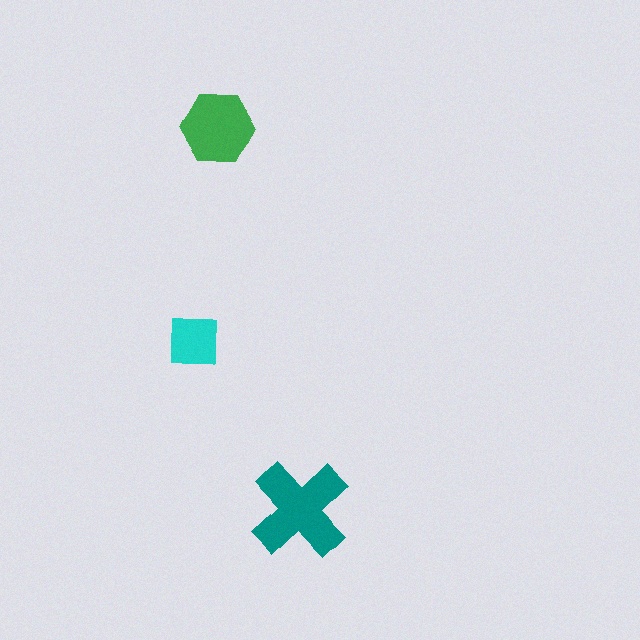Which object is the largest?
The teal cross.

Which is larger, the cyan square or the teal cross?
The teal cross.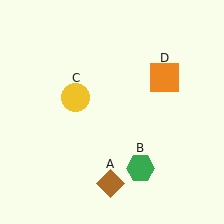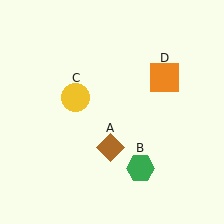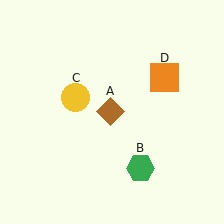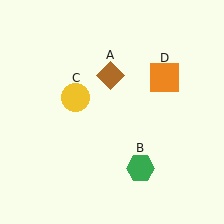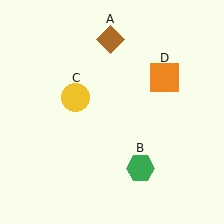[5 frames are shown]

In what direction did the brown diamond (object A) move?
The brown diamond (object A) moved up.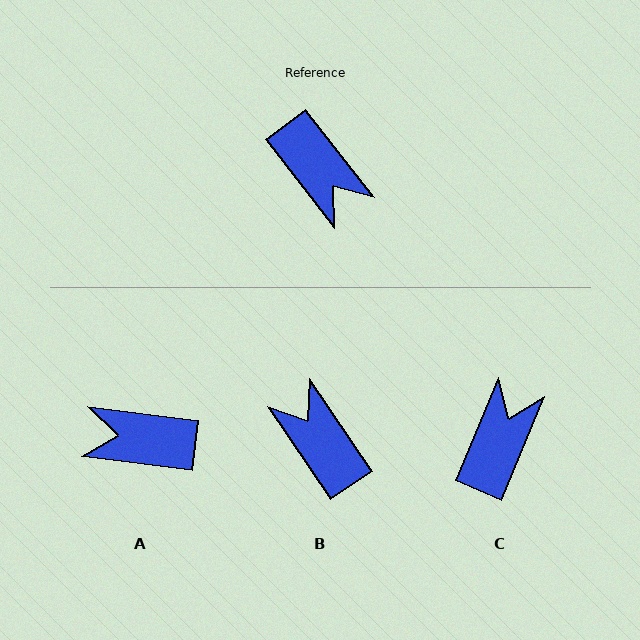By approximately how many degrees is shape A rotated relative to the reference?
Approximately 135 degrees clockwise.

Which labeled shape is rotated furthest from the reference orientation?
B, about 176 degrees away.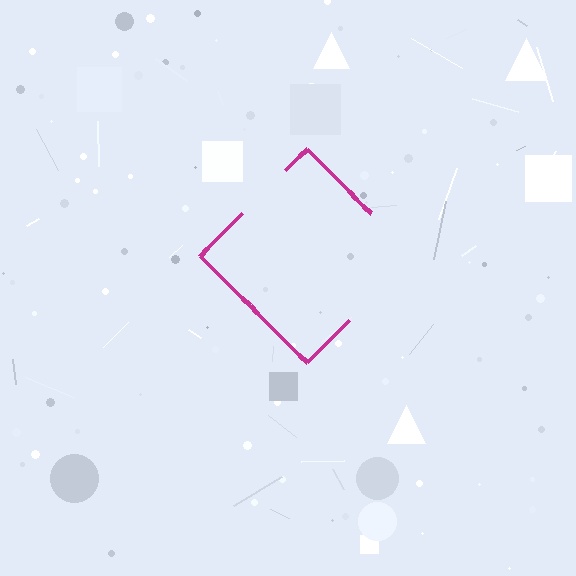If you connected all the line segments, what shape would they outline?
They would outline a diamond.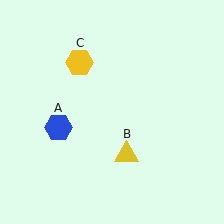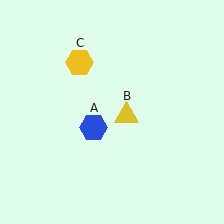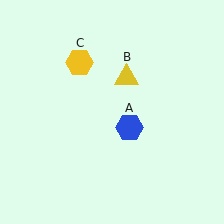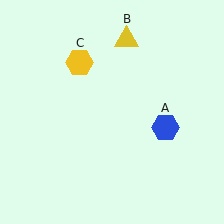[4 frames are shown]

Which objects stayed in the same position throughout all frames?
Yellow hexagon (object C) remained stationary.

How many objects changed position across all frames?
2 objects changed position: blue hexagon (object A), yellow triangle (object B).